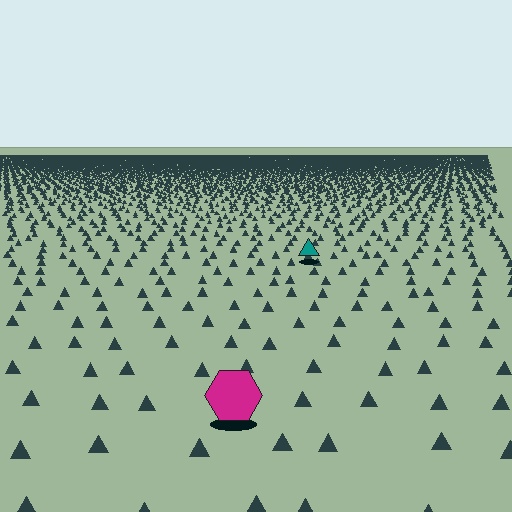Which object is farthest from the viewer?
The teal triangle is farthest from the viewer. It appears smaller and the ground texture around it is denser.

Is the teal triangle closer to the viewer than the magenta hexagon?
No. The magenta hexagon is closer — you can tell from the texture gradient: the ground texture is coarser near it.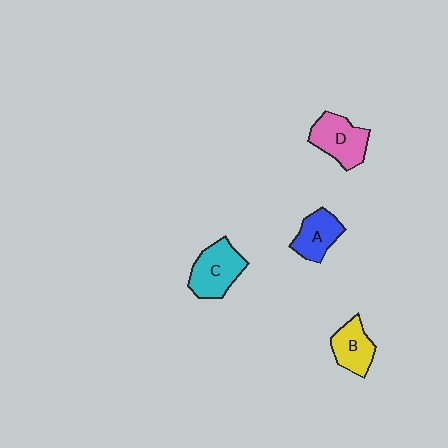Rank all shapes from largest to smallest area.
From largest to smallest: C (cyan), D (pink), A (blue), B (yellow).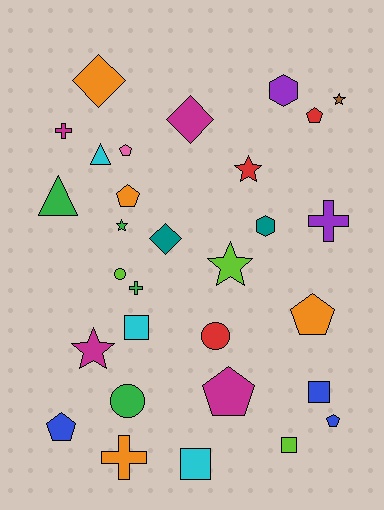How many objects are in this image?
There are 30 objects.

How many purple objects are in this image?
There are 2 purple objects.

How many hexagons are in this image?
There are 2 hexagons.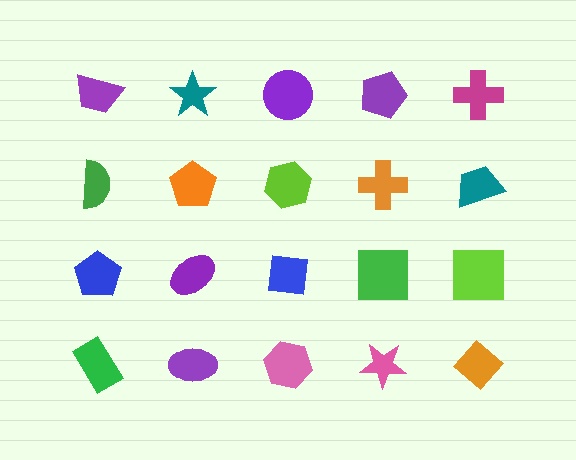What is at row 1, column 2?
A teal star.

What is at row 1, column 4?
A purple pentagon.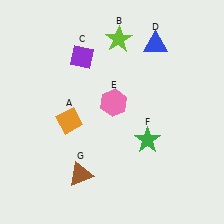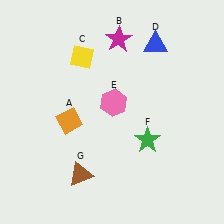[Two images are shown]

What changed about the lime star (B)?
In Image 1, B is lime. In Image 2, it changed to magenta.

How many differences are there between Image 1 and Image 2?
There are 2 differences between the two images.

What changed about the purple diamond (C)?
In Image 1, C is purple. In Image 2, it changed to yellow.